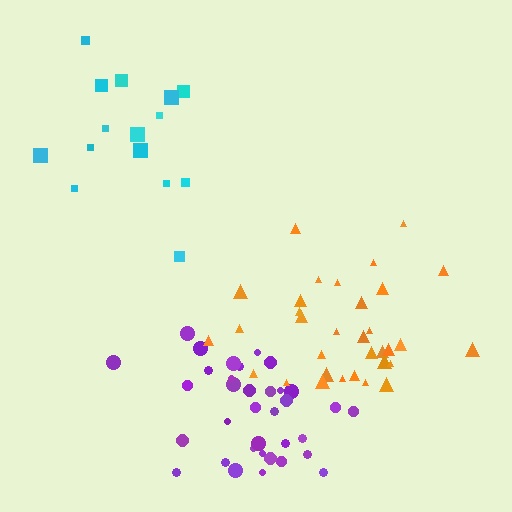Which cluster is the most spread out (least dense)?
Cyan.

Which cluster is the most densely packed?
Purple.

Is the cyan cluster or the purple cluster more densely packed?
Purple.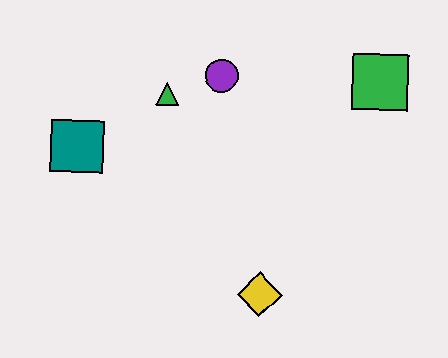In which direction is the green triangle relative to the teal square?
The green triangle is to the right of the teal square.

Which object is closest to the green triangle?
The purple circle is closest to the green triangle.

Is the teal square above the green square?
No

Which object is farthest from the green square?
The teal square is farthest from the green square.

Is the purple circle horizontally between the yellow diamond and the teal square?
Yes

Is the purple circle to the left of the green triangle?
No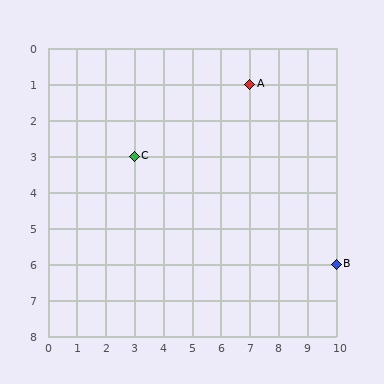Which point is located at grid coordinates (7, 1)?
Point A is at (7, 1).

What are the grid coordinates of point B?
Point B is at grid coordinates (10, 6).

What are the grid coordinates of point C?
Point C is at grid coordinates (3, 3).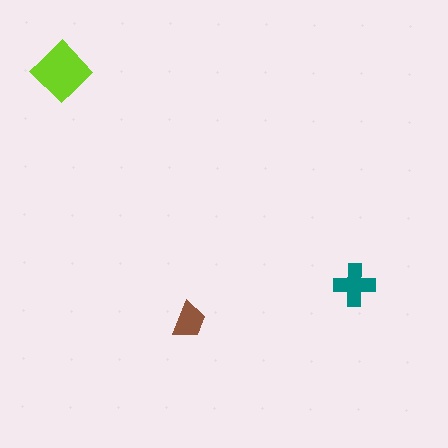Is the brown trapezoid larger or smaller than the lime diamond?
Smaller.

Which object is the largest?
The lime diamond.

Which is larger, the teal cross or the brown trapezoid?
The teal cross.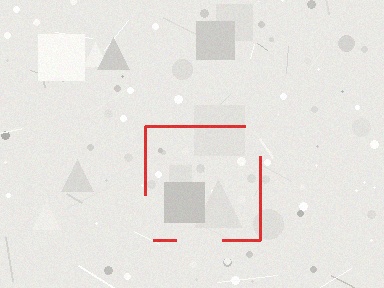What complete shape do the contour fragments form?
The contour fragments form a square.